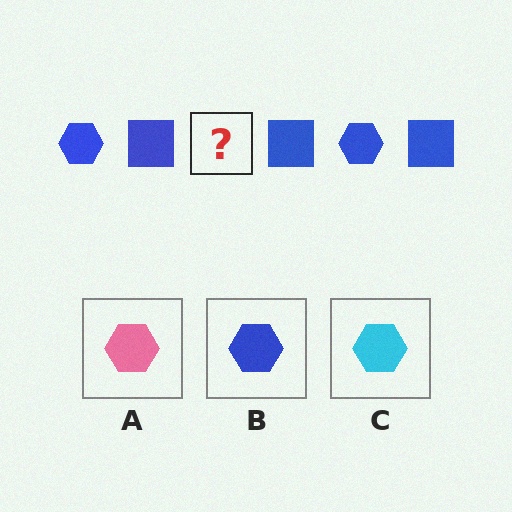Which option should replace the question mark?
Option B.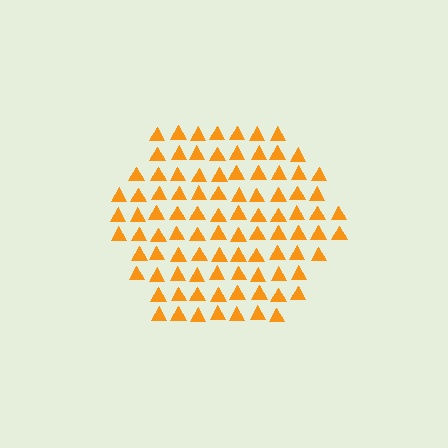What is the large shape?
The large shape is a hexagon.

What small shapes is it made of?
It is made of small triangles.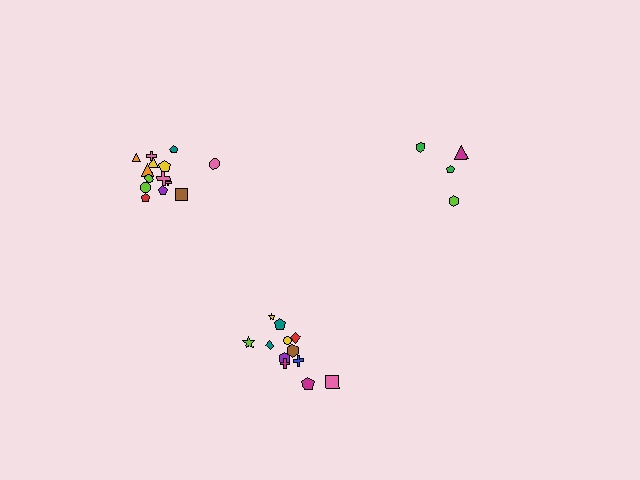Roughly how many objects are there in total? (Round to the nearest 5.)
Roughly 30 objects in total.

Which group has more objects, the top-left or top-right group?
The top-left group.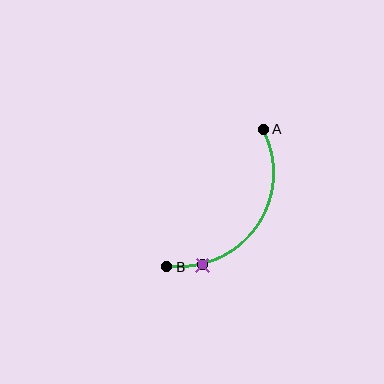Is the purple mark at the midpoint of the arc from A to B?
No. The purple mark lies on the arc but is closer to endpoint B. The arc midpoint would be at the point on the curve equidistant along the arc from both A and B.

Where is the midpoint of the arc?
The arc midpoint is the point on the curve farthest from the straight line joining A and B. It sits below and to the right of that line.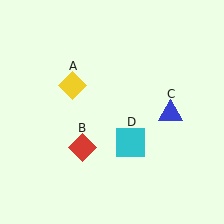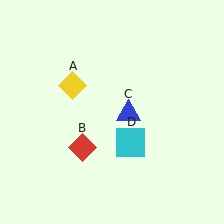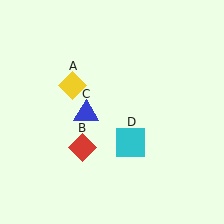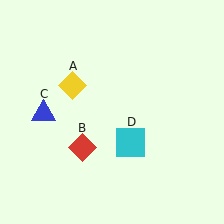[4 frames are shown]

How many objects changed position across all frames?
1 object changed position: blue triangle (object C).